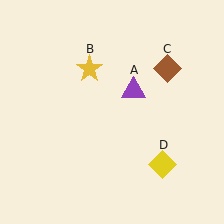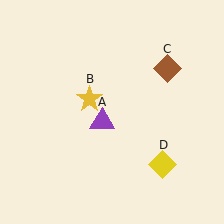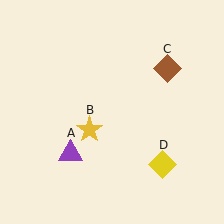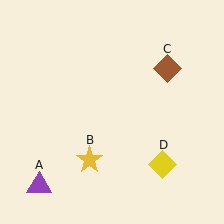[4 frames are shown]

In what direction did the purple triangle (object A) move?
The purple triangle (object A) moved down and to the left.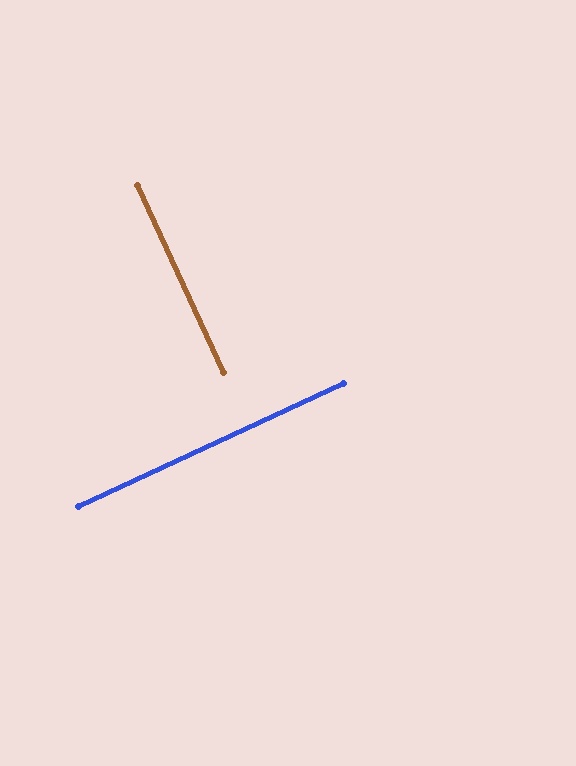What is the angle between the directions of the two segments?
Approximately 90 degrees.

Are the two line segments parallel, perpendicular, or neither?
Perpendicular — they meet at approximately 90°.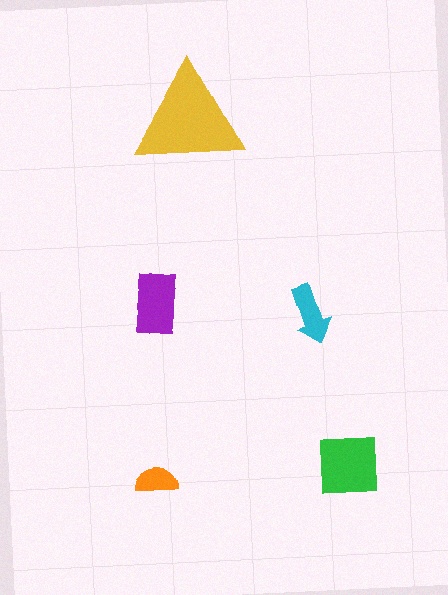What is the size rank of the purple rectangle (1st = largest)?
3rd.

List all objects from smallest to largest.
The orange semicircle, the cyan arrow, the purple rectangle, the green square, the yellow triangle.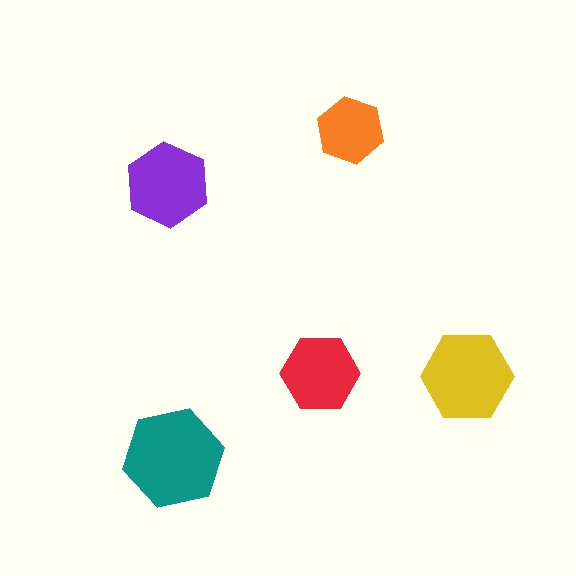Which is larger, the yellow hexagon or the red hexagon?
The yellow one.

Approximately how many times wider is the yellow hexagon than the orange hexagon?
About 1.5 times wider.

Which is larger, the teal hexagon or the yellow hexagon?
The teal one.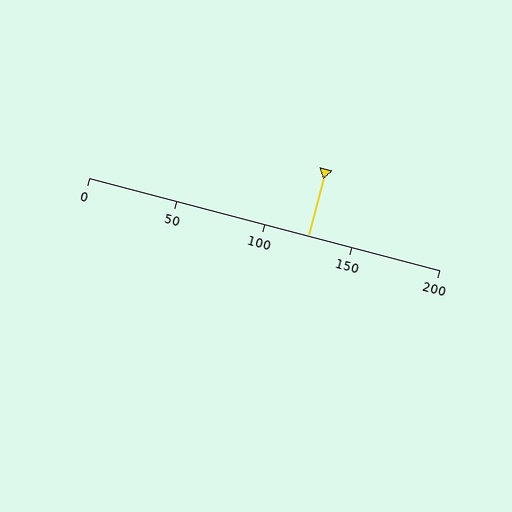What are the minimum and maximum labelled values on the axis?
The axis runs from 0 to 200.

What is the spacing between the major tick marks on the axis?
The major ticks are spaced 50 apart.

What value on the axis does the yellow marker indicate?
The marker indicates approximately 125.